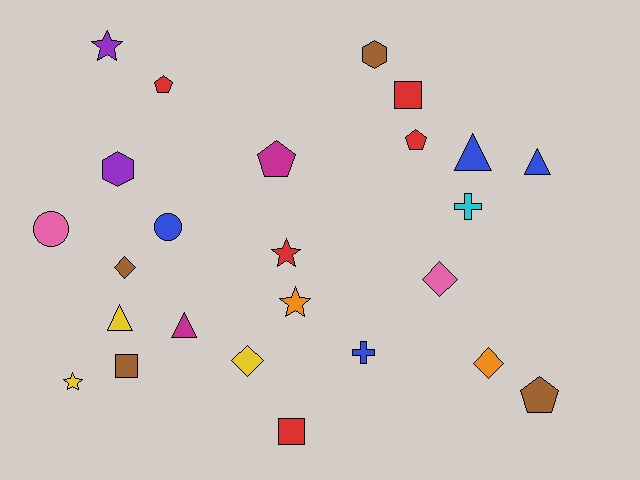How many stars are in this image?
There are 4 stars.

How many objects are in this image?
There are 25 objects.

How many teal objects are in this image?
There are no teal objects.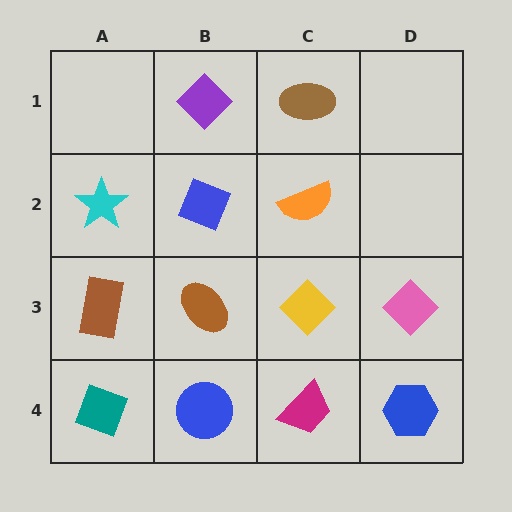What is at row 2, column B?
A blue diamond.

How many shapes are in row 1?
2 shapes.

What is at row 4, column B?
A blue circle.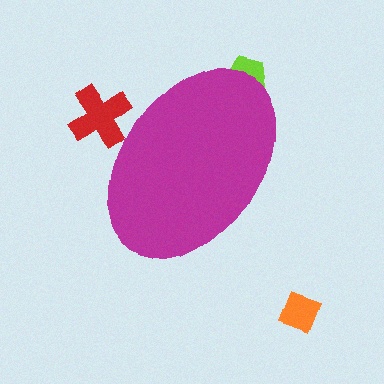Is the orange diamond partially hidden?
No, the orange diamond is fully visible.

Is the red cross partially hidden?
Yes, the red cross is partially hidden behind the magenta ellipse.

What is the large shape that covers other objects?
A magenta ellipse.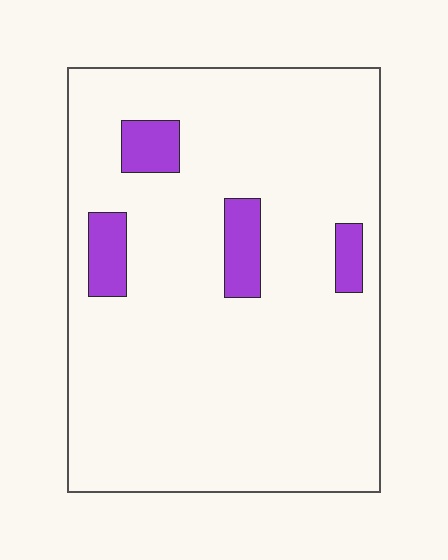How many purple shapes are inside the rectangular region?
4.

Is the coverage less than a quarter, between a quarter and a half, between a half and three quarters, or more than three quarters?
Less than a quarter.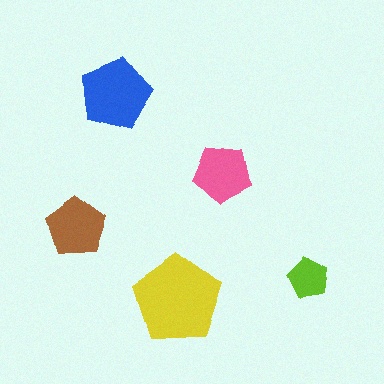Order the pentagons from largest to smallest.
the yellow one, the blue one, the brown one, the pink one, the lime one.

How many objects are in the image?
There are 5 objects in the image.